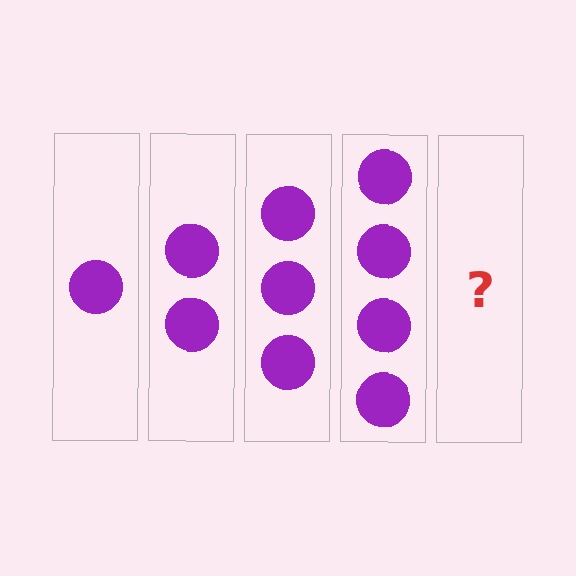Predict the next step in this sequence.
The next step is 5 circles.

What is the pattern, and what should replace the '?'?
The pattern is that each step adds one more circle. The '?' should be 5 circles.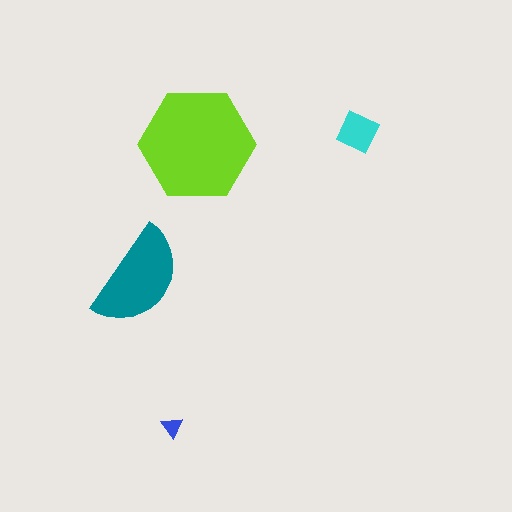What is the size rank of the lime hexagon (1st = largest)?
1st.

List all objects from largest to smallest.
The lime hexagon, the teal semicircle, the cyan square, the blue triangle.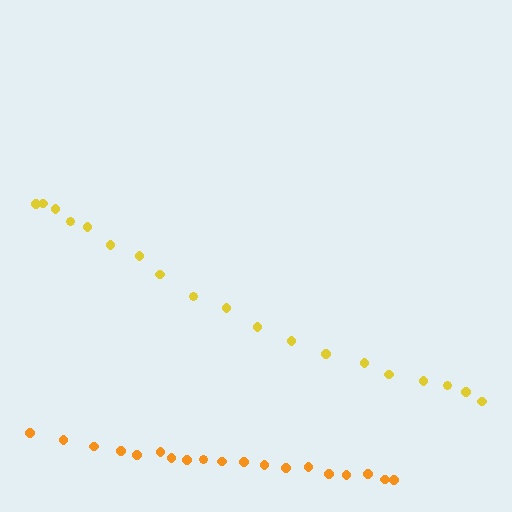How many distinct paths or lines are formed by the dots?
There are 2 distinct paths.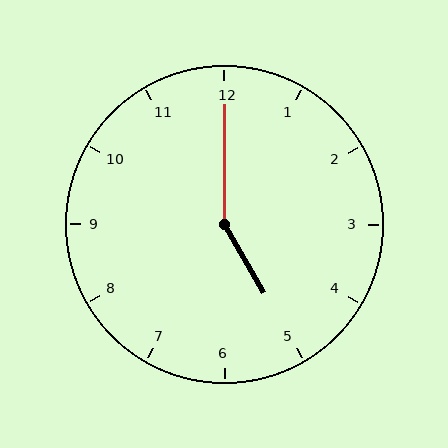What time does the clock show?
5:00.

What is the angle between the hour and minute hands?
Approximately 150 degrees.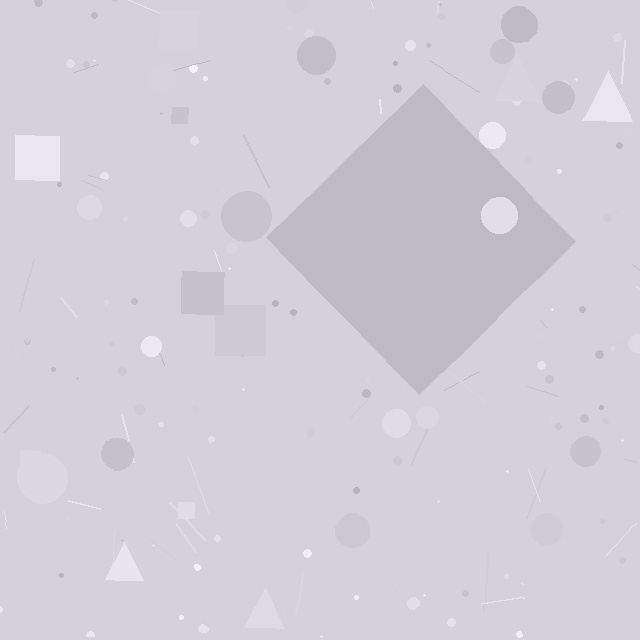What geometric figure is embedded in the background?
A diamond is embedded in the background.